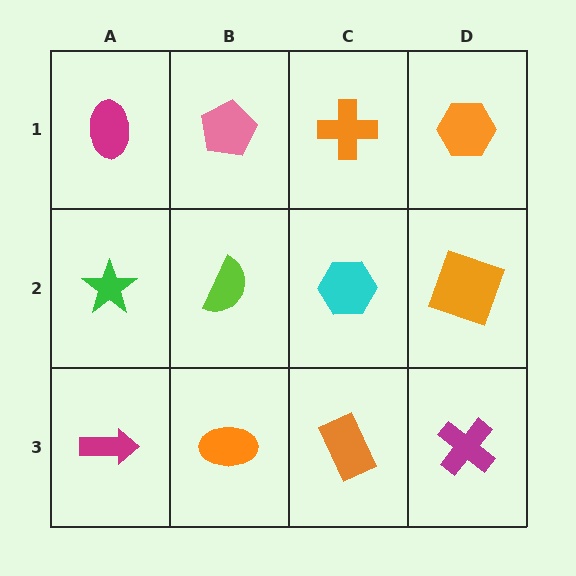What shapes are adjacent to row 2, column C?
An orange cross (row 1, column C), an orange rectangle (row 3, column C), a lime semicircle (row 2, column B), an orange square (row 2, column D).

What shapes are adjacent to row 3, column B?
A lime semicircle (row 2, column B), a magenta arrow (row 3, column A), an orange rectangle (row 3, column C).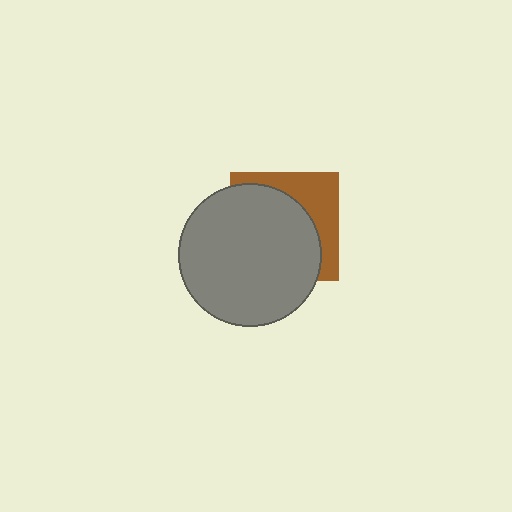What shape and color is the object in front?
The object in front is a gray circle.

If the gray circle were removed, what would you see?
You would see the complete brown square.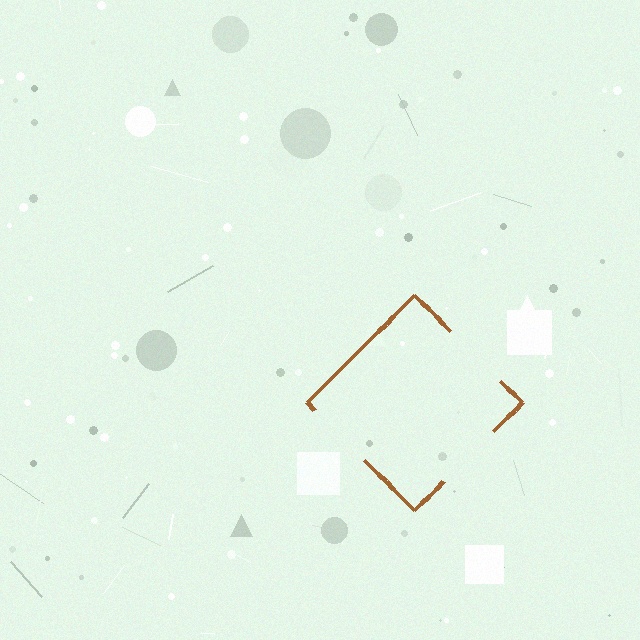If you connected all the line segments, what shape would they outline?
They would outline a diamond.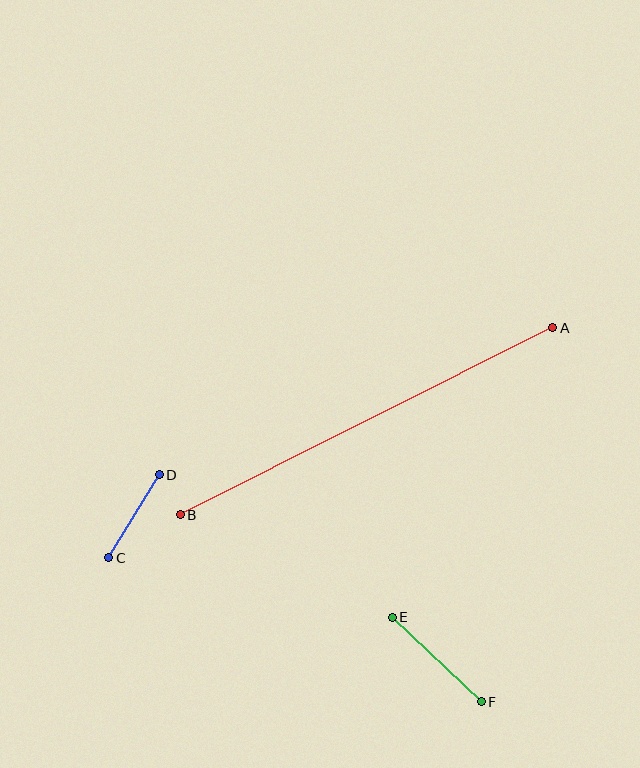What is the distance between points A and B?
The distance is approximately 417 pixels.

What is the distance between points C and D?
The distance is approximately 97 pixels.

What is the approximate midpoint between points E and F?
The midpoint is at approximately (437, 659) pixels.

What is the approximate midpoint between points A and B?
The midpoint is at approximately (366, 421) pixels.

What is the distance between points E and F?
The distance is approximately 123 pixels.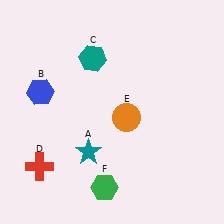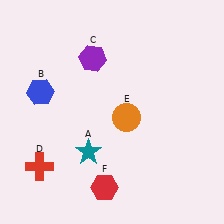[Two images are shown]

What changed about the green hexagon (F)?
In Image 1, F is green. In Image 2, it changed to red.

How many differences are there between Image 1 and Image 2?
There are 2 differences between the two images.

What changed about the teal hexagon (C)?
In Image 1, C is teal. In Image 2, it changed to purple.